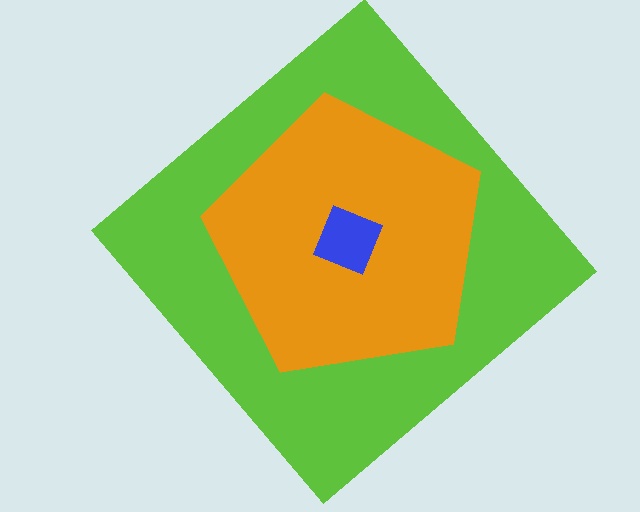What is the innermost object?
The blue diamond.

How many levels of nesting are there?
3.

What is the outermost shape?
The lime diamond.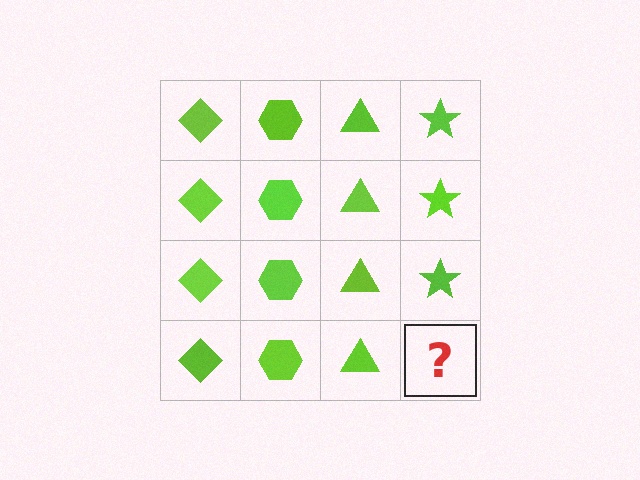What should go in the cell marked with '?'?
The missing cell should contain a lime star.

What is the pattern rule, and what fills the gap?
The rule is that each column has a consistent shape. The gap should be filled with a lime star.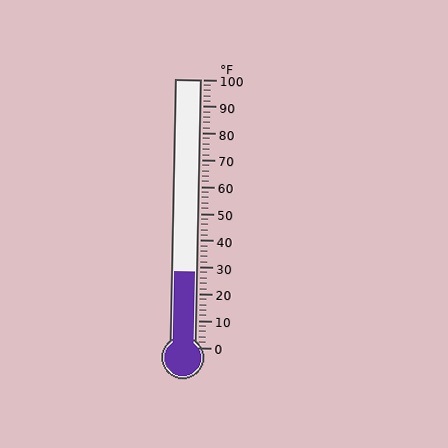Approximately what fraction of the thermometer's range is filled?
The thermometer is filled to approximately 30% of its range.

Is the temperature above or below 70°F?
The temperature is below 70°F.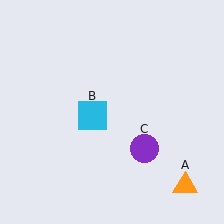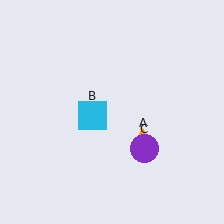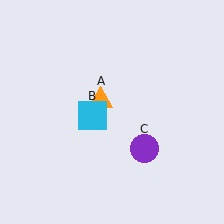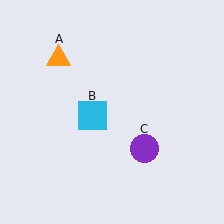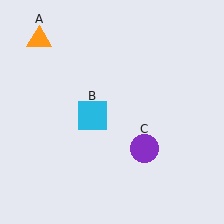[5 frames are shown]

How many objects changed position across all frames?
1 object changed position: orange triangle (object A).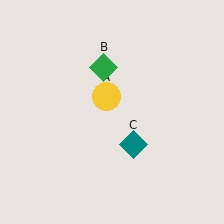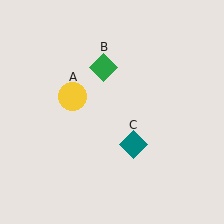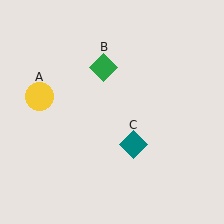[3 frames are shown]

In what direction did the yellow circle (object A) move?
The yellow circle (object A) moved left.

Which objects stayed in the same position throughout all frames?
Green diamond (object B) and teal diamond (object C) remained stationary.